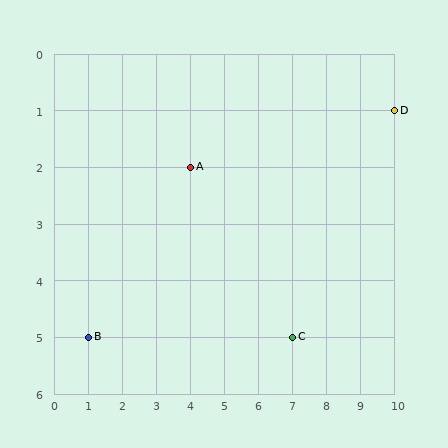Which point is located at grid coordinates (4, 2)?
Point A is at (4, 2).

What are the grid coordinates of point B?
Point B is at grid coordinates (1, 5).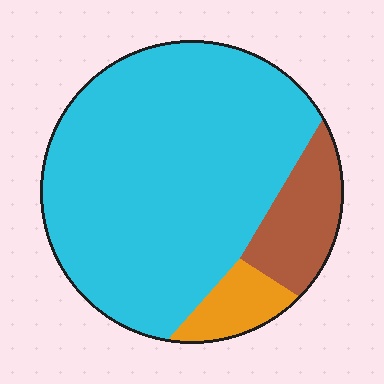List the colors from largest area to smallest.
From largest to smallest: cyan, brown, orange.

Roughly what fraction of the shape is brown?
Brown covers around 15% of the shape.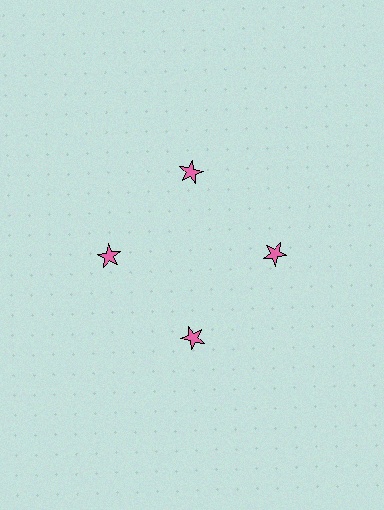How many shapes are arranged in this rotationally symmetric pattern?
There are 4 shapes, arranged in 4 groups of 1.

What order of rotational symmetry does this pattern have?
This pattern has 4-fold rotational symmetry.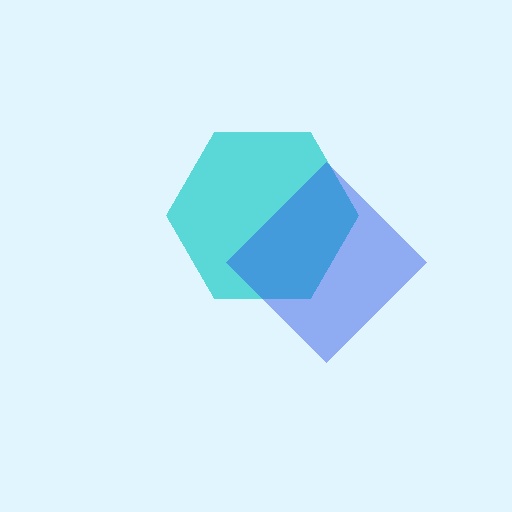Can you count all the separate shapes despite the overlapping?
Yes, there are 2 separate shapes.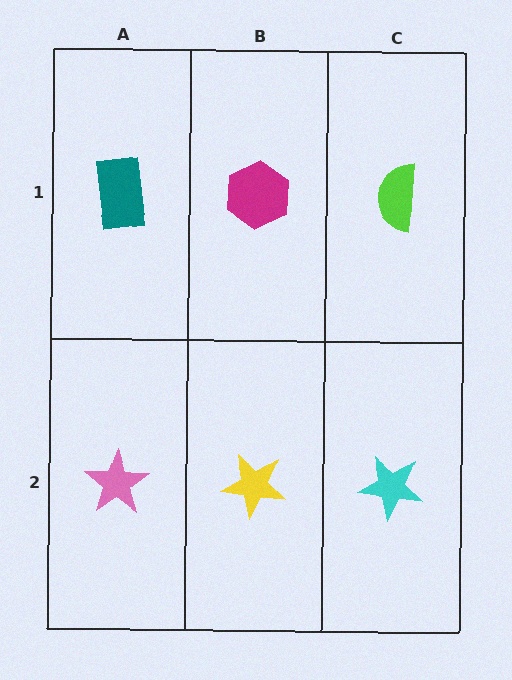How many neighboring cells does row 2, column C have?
2.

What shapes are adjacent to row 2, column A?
A teal rectangle (row 1, column A), a yellow star (row 2, column B).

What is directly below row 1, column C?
A cyan star.